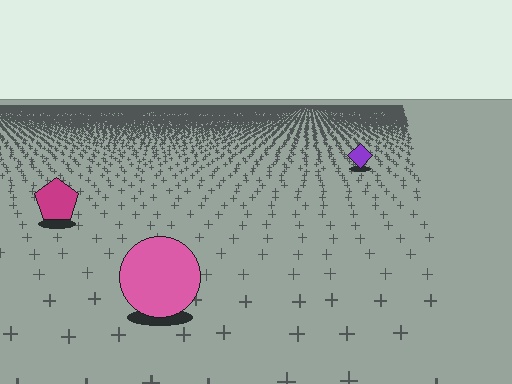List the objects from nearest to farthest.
From nearest to farthest: the pink circle, the magenta pentagon, the purple diamond.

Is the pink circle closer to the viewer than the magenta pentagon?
Yes. The pink circle is closer — you can tell from the texture gradient: the ground texture is coarser near it.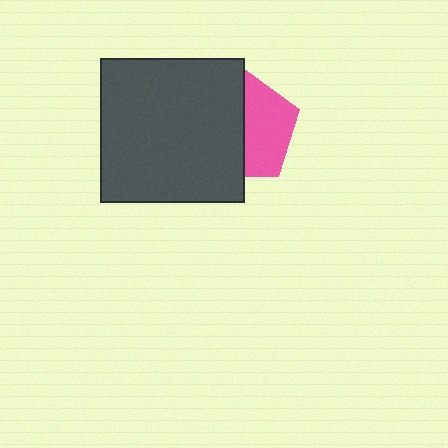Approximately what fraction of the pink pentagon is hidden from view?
Roughly 53% of the pink pentagon is hidden behind the dark gray square.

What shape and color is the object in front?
The object in front is a dark gray square.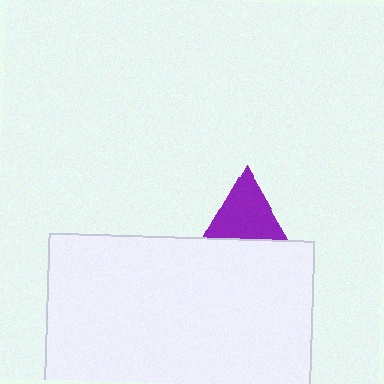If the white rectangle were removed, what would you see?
You would see the complete purple triangle.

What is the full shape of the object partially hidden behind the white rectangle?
The partially hidden object is a purple triangle.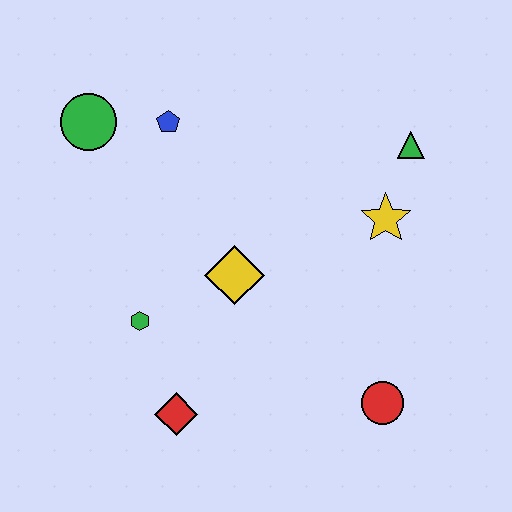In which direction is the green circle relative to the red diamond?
The green circle is above the red diamond.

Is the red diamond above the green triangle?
No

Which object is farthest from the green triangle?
The red diamond is farthest from the green triangle.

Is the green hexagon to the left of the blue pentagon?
Yes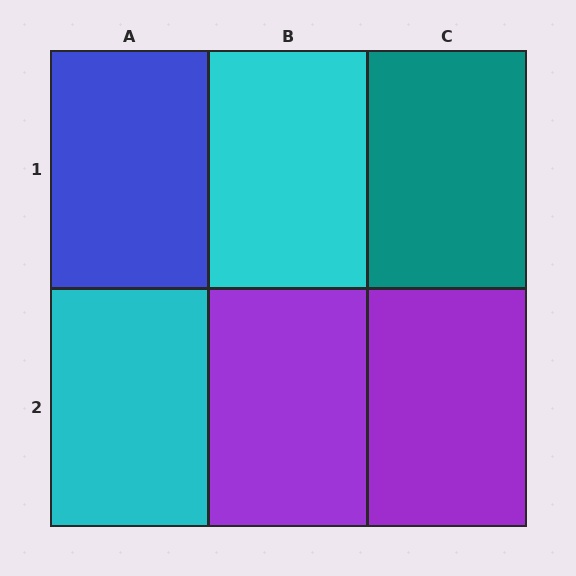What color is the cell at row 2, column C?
Purple.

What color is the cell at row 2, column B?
Purple.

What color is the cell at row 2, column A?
Cyan.